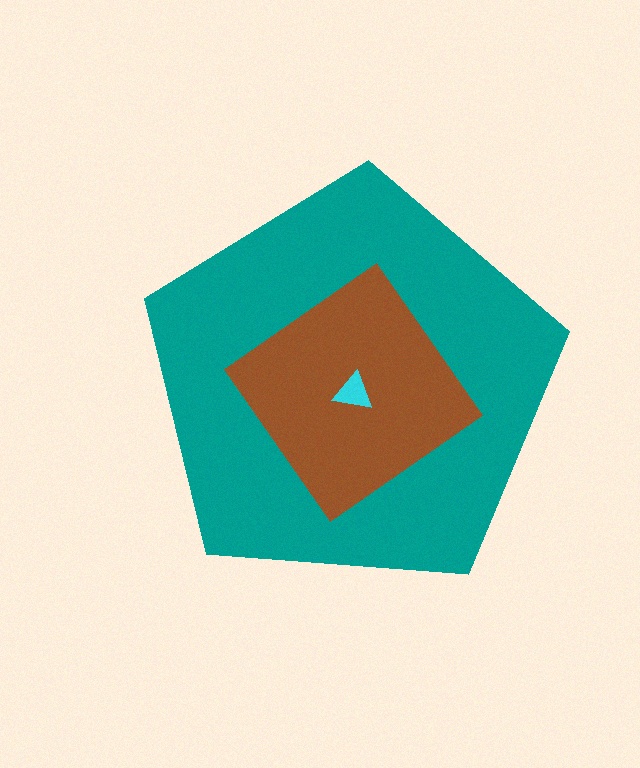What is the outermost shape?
The teal pentagon.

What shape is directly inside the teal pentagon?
The brown diamond.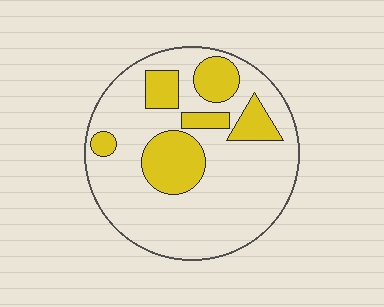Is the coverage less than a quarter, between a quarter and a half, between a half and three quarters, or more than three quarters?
Between a quarter and a half.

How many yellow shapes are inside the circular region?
6.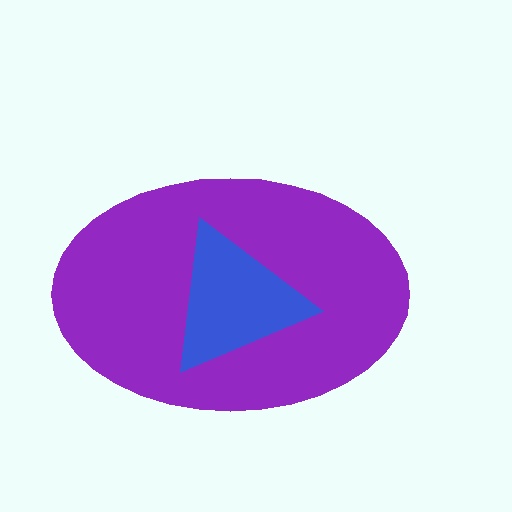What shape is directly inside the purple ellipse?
The blue triangle.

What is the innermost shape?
The blue triangle.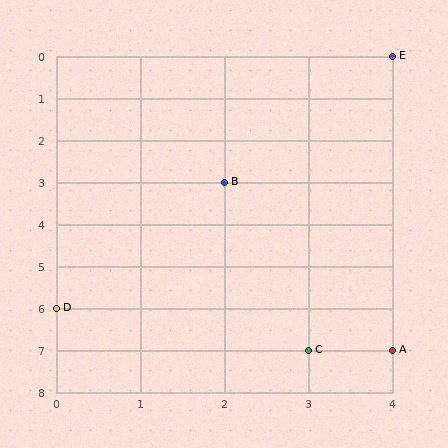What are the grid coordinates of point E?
Point E is at grid coordinates (4, 0).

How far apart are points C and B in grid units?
Points C and B are 1 column and 4 rows apart (about 4.1 grid units diagonally).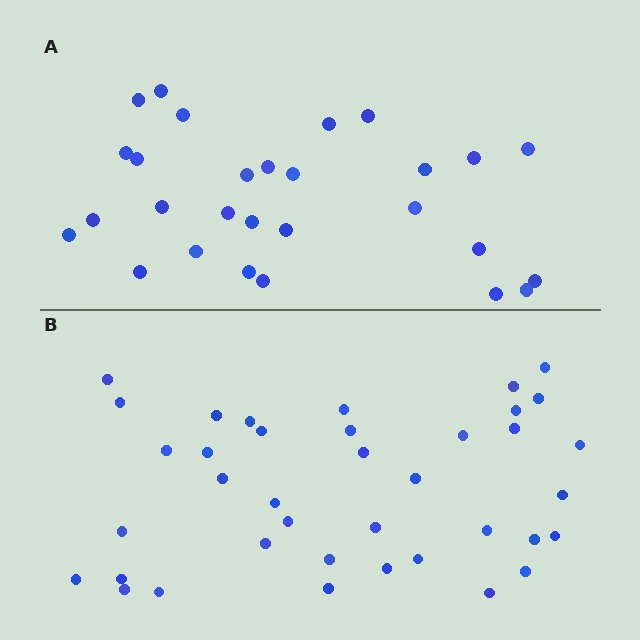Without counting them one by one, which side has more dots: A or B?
Region B (the bottom region) has more dots.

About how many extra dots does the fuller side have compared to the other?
Region B has roughly 10 or so more dots than region A.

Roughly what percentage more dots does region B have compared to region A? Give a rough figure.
About 35% more.